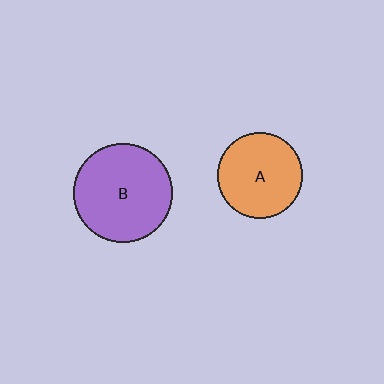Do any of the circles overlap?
No, none of the circles overlap.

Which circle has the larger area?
Circle B (purple).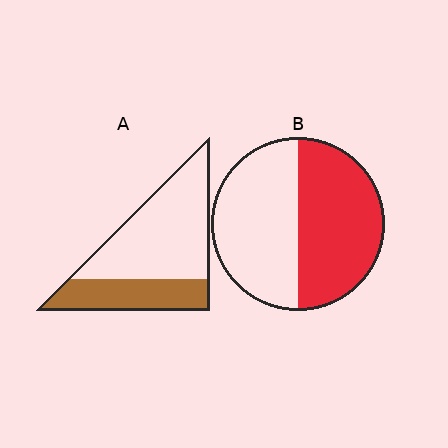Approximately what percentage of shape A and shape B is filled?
A is approximately 35% and B is approximately 50%.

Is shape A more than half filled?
No.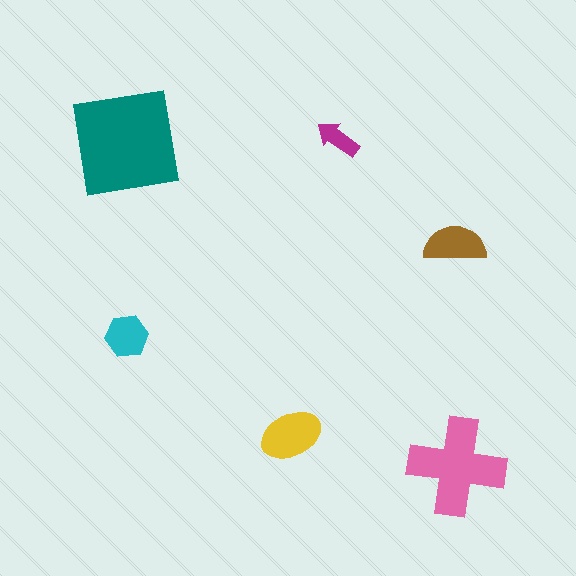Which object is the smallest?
The magenta arrow.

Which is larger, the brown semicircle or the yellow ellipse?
The yellow ellipse.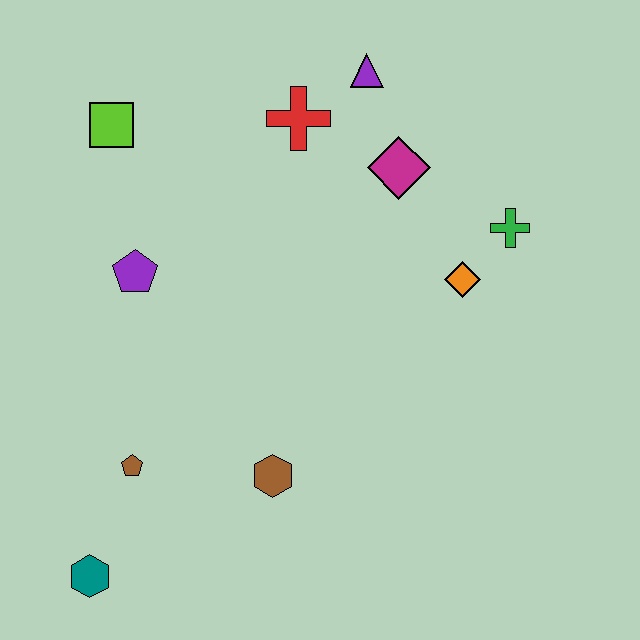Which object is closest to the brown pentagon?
The teal hexagon is closest to the brown pentagon.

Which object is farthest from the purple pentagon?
The green cross is farthest from the purple pentagon.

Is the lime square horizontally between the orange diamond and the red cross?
No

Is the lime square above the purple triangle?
No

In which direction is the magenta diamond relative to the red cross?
The magenta diamond is to the right of the red cross.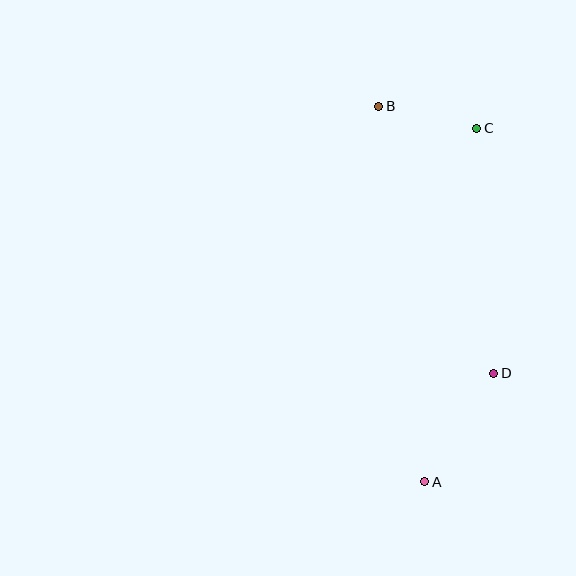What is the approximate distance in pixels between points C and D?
The distance between C and D is approximately 246 pixels.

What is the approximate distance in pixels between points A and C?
The distance between A and C is approximately 357 pixels.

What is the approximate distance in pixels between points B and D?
The distance between B and D is approximately 291 pixels.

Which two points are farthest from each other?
Points A and B are farthest from each other.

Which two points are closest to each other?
Points B and C are closest to each other.